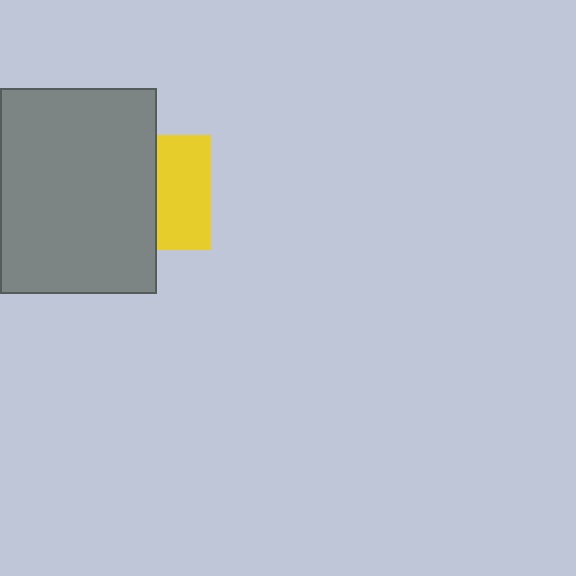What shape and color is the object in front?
The object in front is a gray rectangle.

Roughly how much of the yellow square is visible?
About half of it is visible (roughly 47%).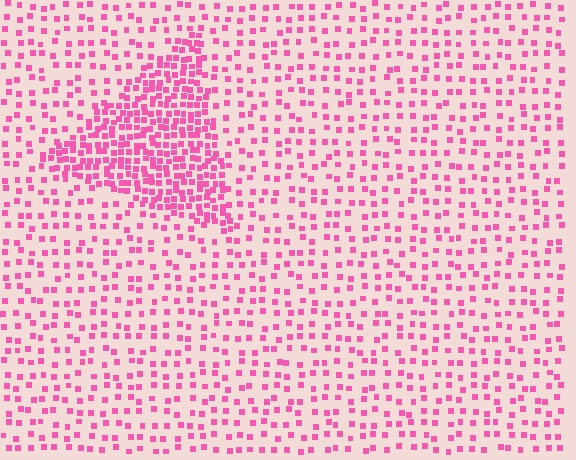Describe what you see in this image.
The image contains small pink elements arranged at two different densities. A triangle-shaped region is visible where the elements are more densely packed than the surrounding area.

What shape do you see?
I see a triangle.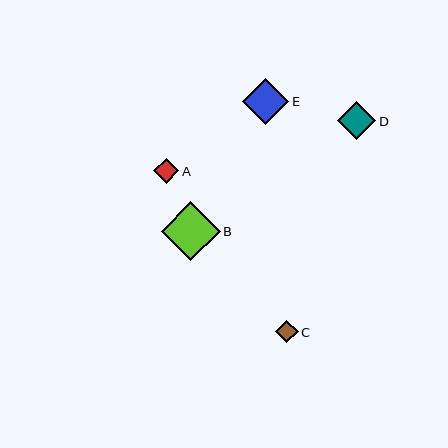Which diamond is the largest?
Diamond B is the largest with a size of approximately 59 pixels.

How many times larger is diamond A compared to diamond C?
Diamond A is approximately 1.1 times the size of diamond C.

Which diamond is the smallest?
Diamond C is the smallest with a size of approximately 22 pixels.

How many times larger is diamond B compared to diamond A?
Diamond B is approximately 2.3 times the size of diamond A.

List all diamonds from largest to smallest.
From largest to smallest: B, E, D, A, C.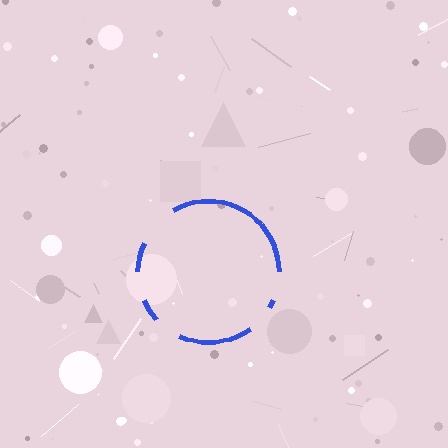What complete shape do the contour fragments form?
The contour fragments form a circle.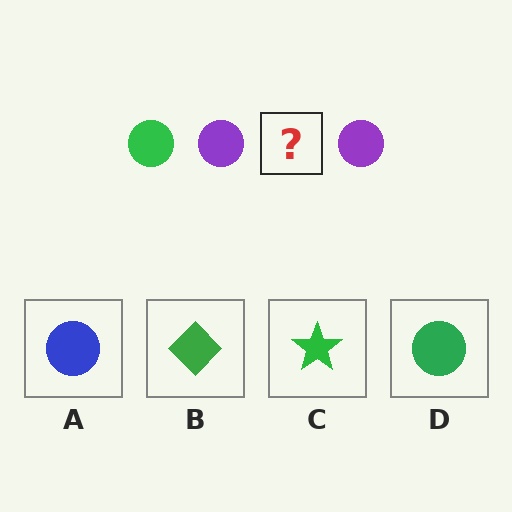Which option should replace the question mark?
Option D.